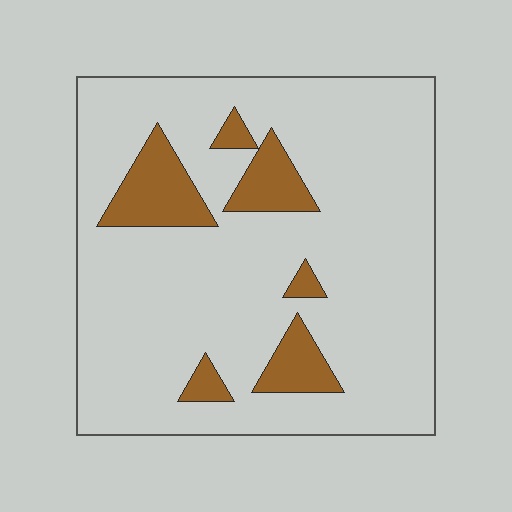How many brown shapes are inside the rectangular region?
6.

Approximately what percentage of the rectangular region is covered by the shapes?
Approximately 15%.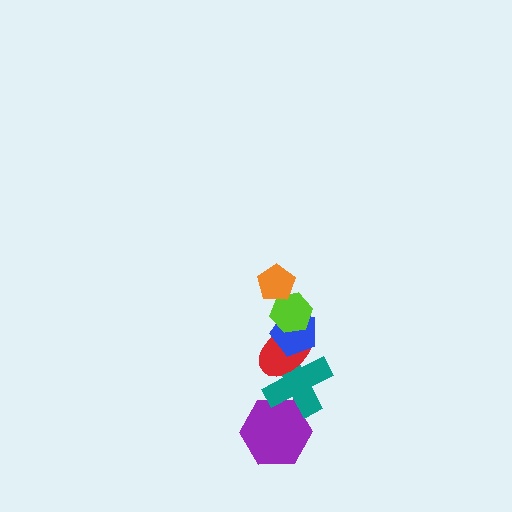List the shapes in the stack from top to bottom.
From top to bottom: the orange pentagon, the lime hexagon, the blue pentagon, the red ellipse, the teal cross, the purple hexagon.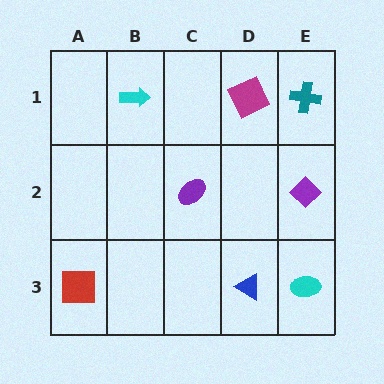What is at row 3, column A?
A red square.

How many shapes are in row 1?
3 shapes.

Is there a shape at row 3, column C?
No, that cell is empty.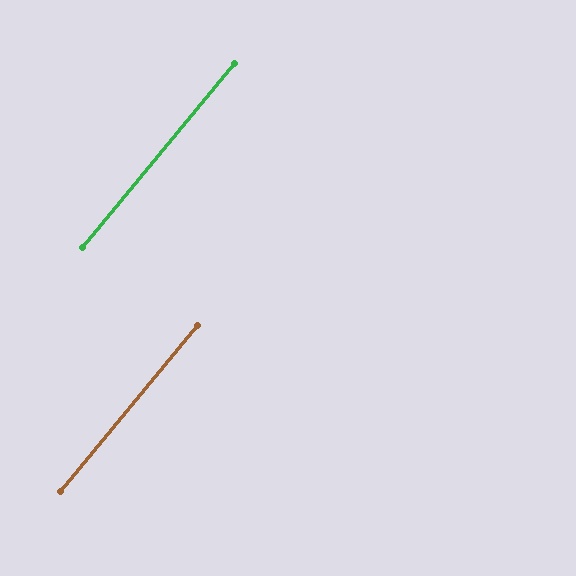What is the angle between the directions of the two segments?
Approximately 0 degrees.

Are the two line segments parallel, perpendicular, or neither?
Parallel — their directions differ by only 0.1°.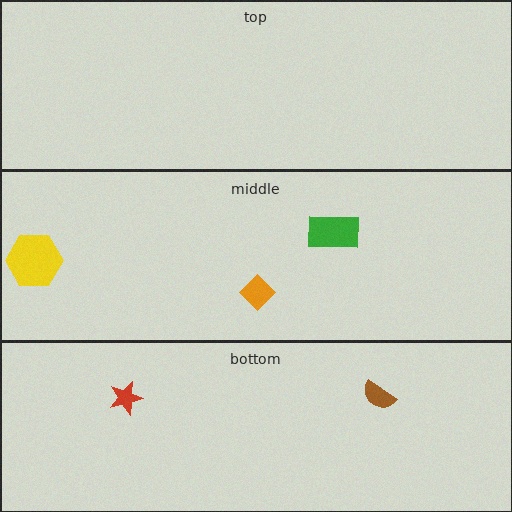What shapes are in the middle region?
The orange diamond, the green rectangle, the yellow hexagon.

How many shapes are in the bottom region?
2.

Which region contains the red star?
The bottom region.